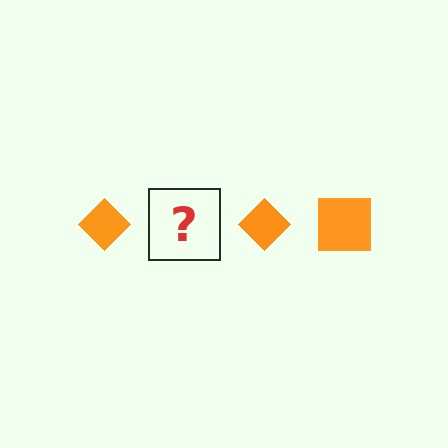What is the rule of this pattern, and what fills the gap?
The rule is that the pattern cycles through diamond, square shapes in orange. The gap should be filled with an orange square.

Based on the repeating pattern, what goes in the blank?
The blank should be an orange square.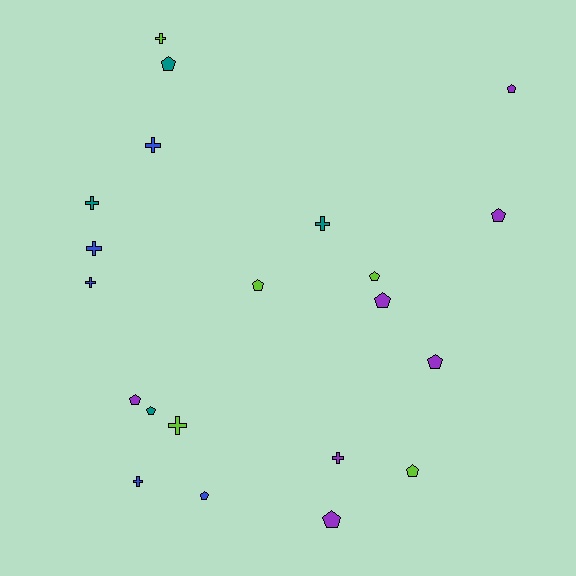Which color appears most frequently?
Purple, with 7 objects.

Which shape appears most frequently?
Pentagon, with 12 objects.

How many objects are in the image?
There are 21 objects.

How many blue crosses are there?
There are 4 blue crosses.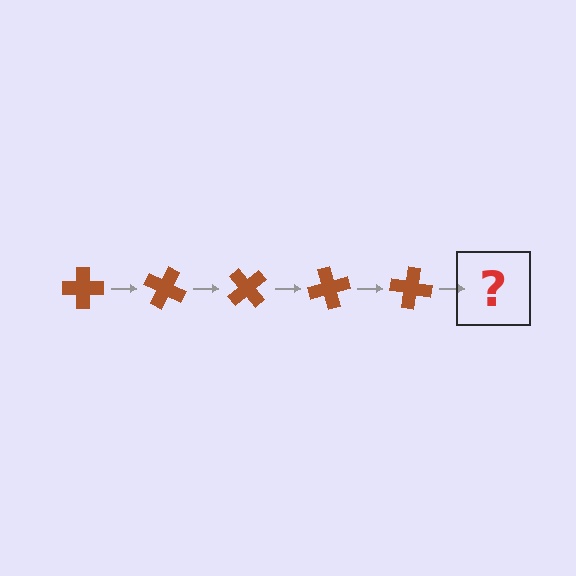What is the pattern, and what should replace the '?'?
The pattern is that the cross rotates 25 degrees each step. The '?' should be a brown cross rotated 125 degrees.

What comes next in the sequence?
The next element should be a brown cross rotated 125 degrees.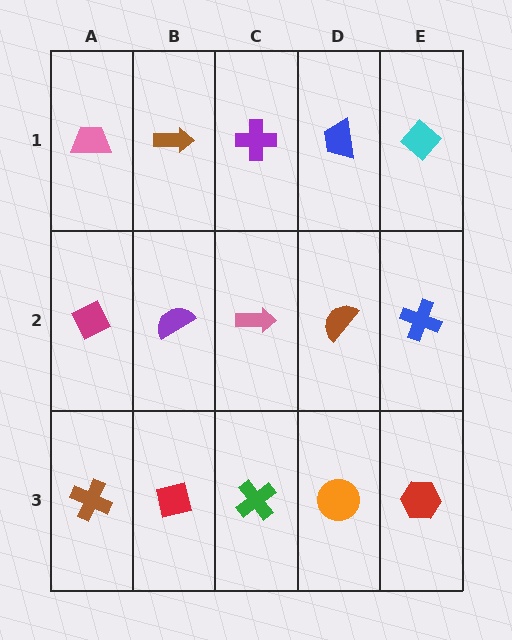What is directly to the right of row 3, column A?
A red square.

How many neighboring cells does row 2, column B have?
4.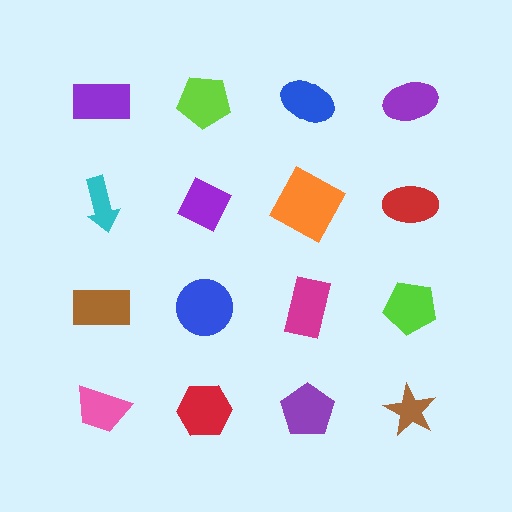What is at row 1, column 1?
A purple rectangle.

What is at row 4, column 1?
A pink trapezoid.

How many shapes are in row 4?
4 shapes.